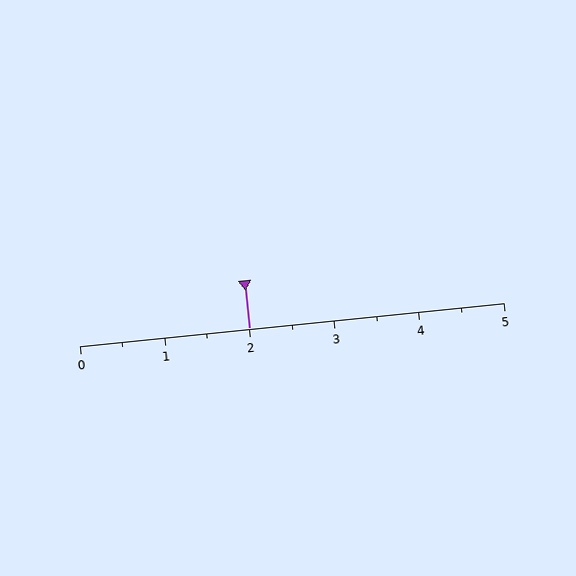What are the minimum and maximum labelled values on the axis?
The axis runs from 0 to 5.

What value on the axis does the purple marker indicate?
The marker indicates approximately 2.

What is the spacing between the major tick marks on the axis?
The major ticks are spaced 1 apart.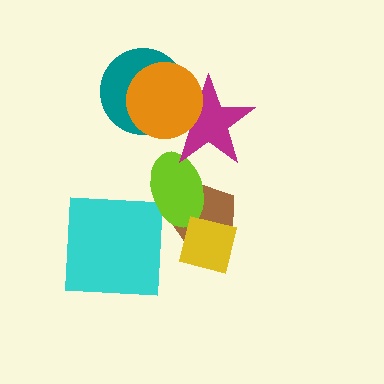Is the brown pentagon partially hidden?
Yes, it is partially covered by another shape.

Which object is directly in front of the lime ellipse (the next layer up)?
The magenta star is directly in front of the lime ellipse.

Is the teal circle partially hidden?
Yes, it is partially covered by another shape.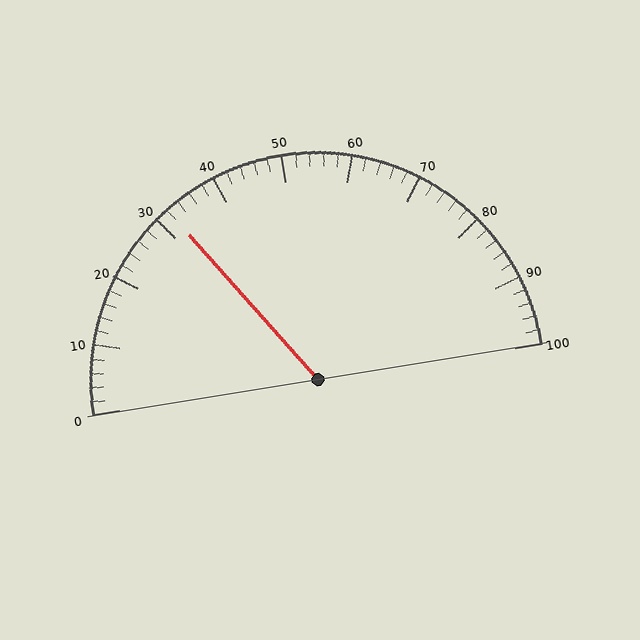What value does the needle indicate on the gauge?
The needle indicates approximately 32.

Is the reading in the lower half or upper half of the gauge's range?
The reading is in the lower half of the range (0 to 100).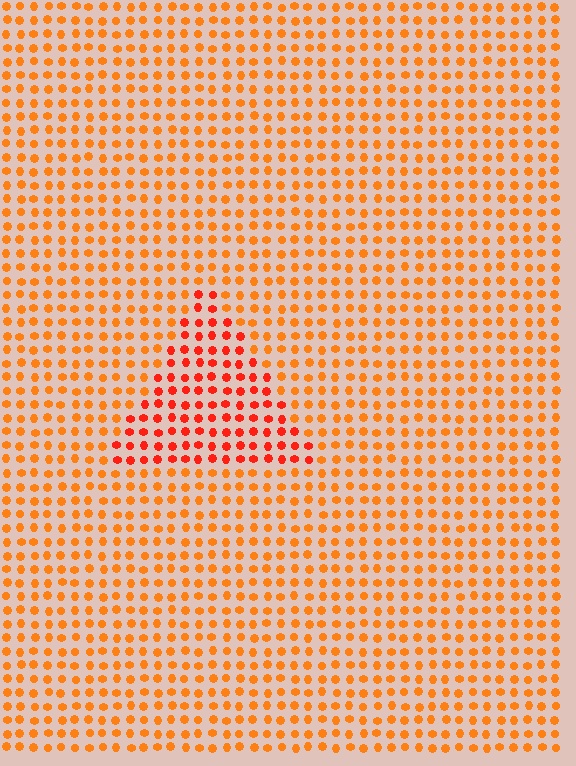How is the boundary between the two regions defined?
The boundary is defined purely by a slight shift in hue (about 25 degrees). Spacing, size, and orientation are identical on both sides.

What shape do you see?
I see a triangle.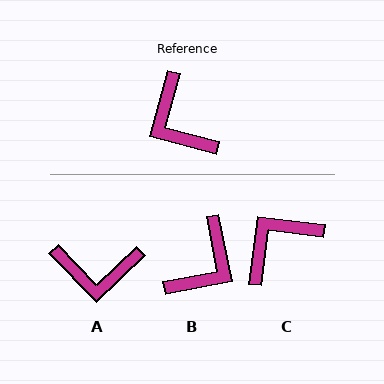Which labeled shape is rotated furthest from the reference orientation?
B, about 116 degrees away.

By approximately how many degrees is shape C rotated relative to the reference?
Approximately 82 degrees clockwise.